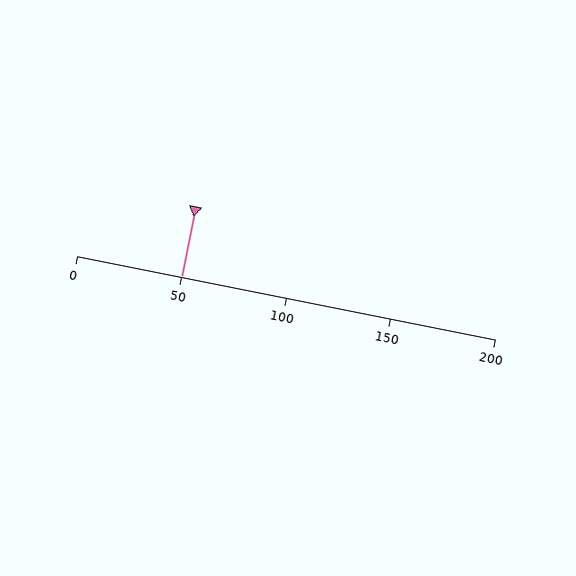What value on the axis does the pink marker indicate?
The marker indicates approximately 50.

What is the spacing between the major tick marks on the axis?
The major ticks are spaced 50 apart.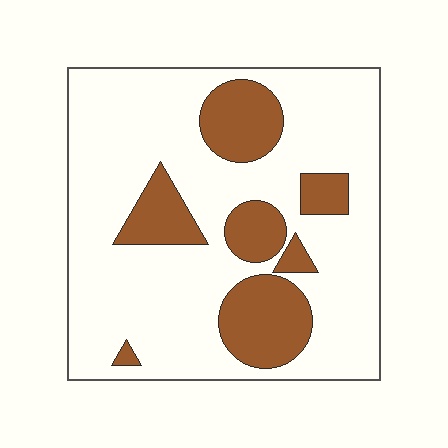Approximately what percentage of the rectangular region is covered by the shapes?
Approximately 25%.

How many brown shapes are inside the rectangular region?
7.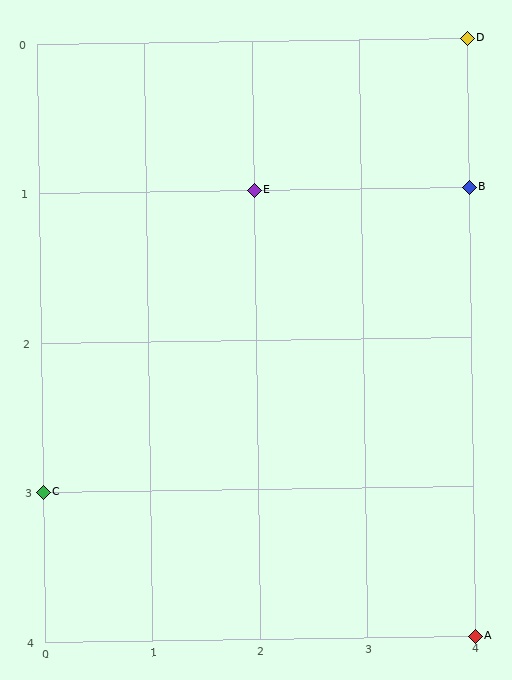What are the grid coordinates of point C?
Point C is at grid coordinates (0, 3).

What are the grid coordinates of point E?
Point E is at grid coordinates (2, 1).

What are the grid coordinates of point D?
Point D is at grid coordinates (4, 0).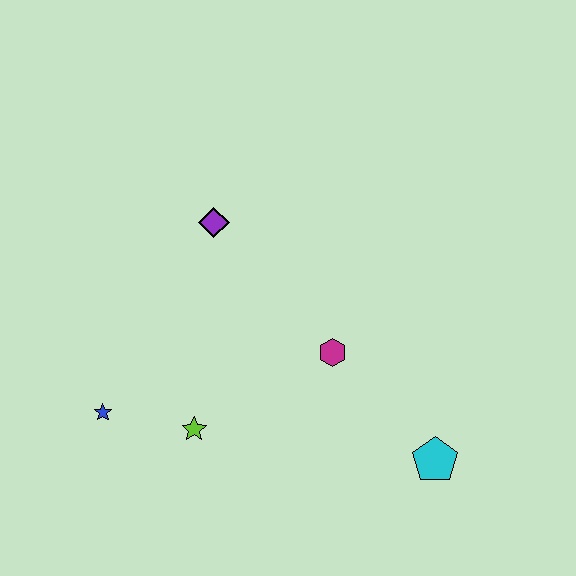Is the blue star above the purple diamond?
No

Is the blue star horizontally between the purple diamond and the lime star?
No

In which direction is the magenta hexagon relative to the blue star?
The magenta hexagon is to the right of the blue star.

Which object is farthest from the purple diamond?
The cyan pentagon is farthest from the purple diamond.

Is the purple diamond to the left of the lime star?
No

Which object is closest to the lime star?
The blue star is closest to the lime star.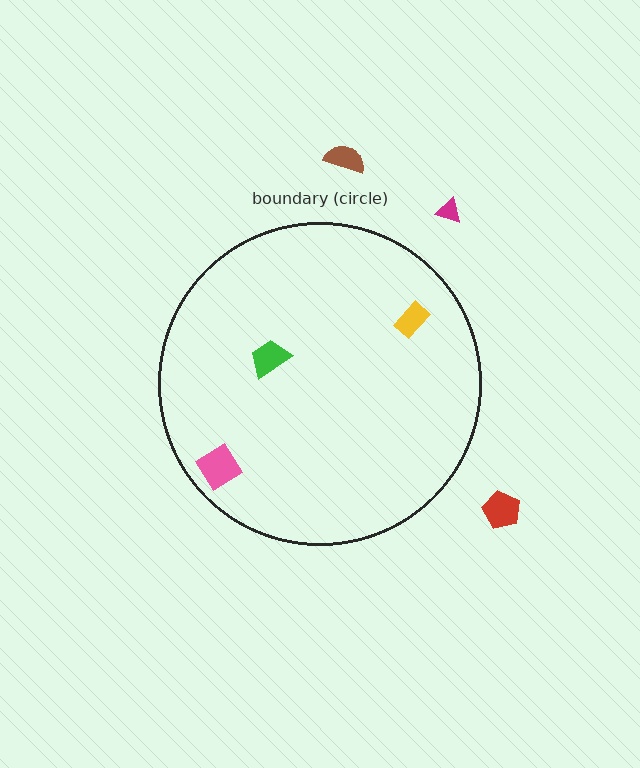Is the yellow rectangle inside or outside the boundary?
Inside.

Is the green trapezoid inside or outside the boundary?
Inside.